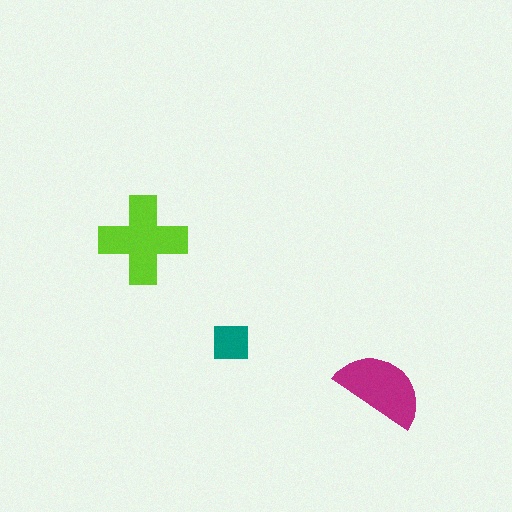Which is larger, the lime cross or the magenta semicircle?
The lime cross.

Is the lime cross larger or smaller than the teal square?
Larger.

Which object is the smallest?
The teal square.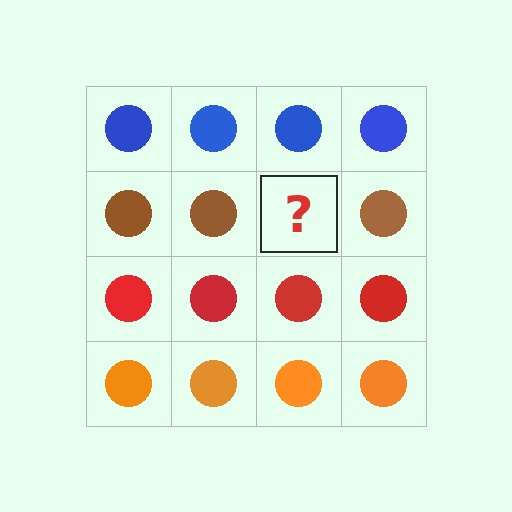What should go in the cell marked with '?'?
The missing cell should contain a brown circle.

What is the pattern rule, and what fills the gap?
The rule is that each row has a consistent color. The gap should be filled with a brown circle.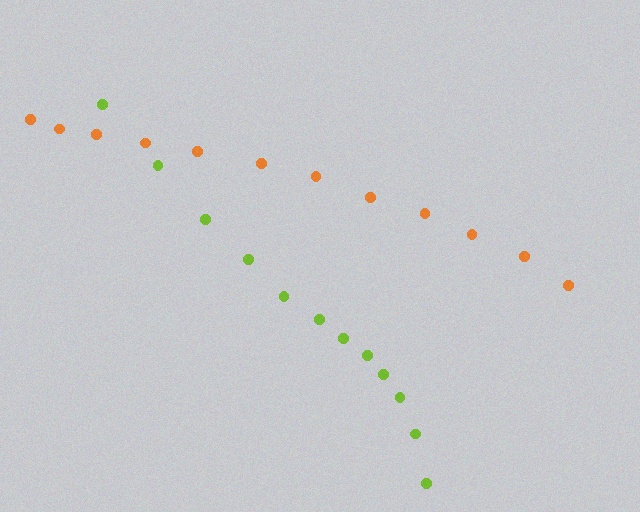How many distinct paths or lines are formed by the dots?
There are 2 distinct paths.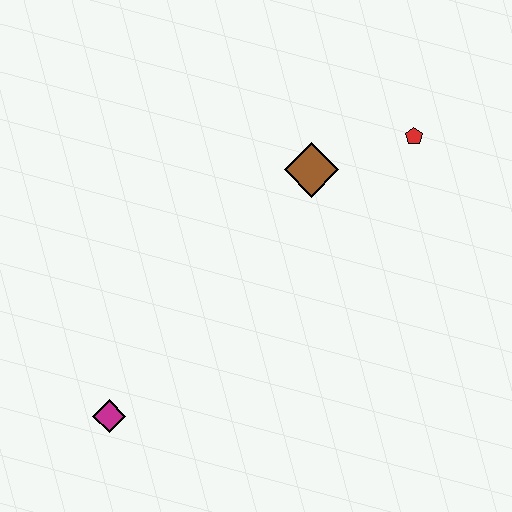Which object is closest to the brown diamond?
The red pentagon is closest to the brown diamond.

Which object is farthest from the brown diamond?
The magenta diamond is farthest from the brown diamond.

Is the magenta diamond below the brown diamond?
Yes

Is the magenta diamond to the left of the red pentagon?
Yes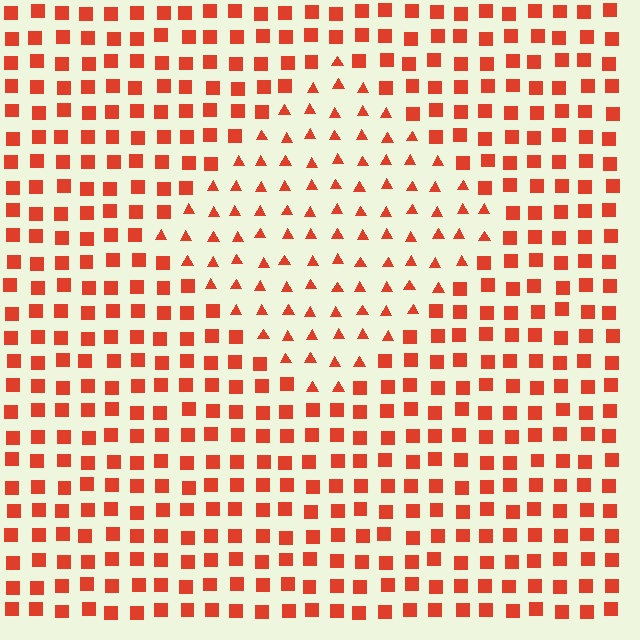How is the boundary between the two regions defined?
The boundary is defined by a change in element shape: triangles inside vs. squares outside. All elements share the same color and spacing.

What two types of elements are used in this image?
The image uses triangles inside the diamond region and squares outside it.